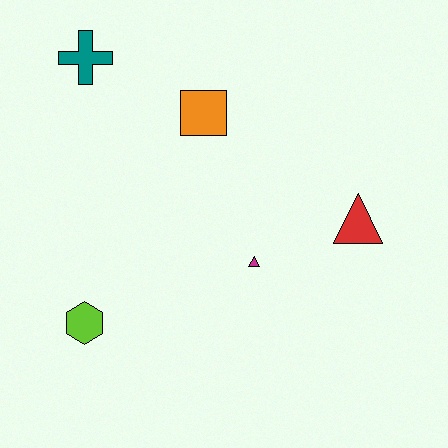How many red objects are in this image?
There is 1 red object.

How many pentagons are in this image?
There are no pentagons.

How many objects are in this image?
There are 5 objects.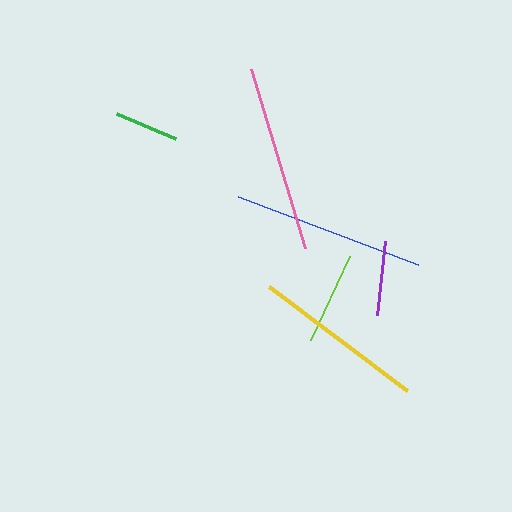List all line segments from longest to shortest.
From longest to shortest: blue, pink, yellow, lime, purple, green.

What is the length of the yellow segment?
The yellow segment is approximately 173 pixels long.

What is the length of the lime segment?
The lime segment is approximately 93 pixels long.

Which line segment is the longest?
The blue line is the longest at approximately 193 pixels.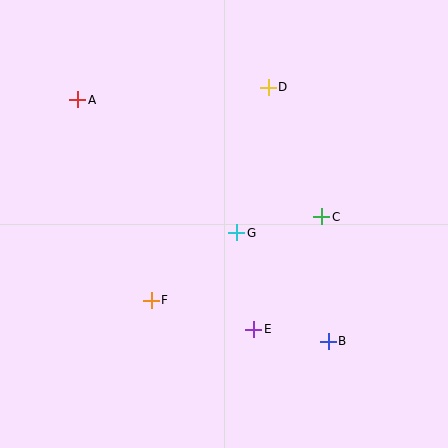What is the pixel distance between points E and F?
The distance between E and F is 107 pixels.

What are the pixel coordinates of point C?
Point C is at (322, 217).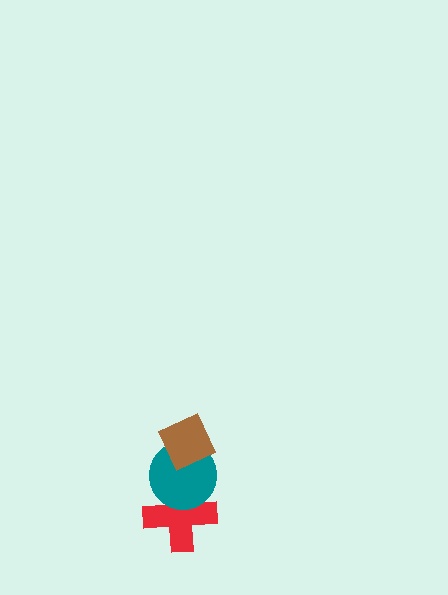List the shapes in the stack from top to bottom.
From top to bottom: the brown diamond, the teal circle, the red cross.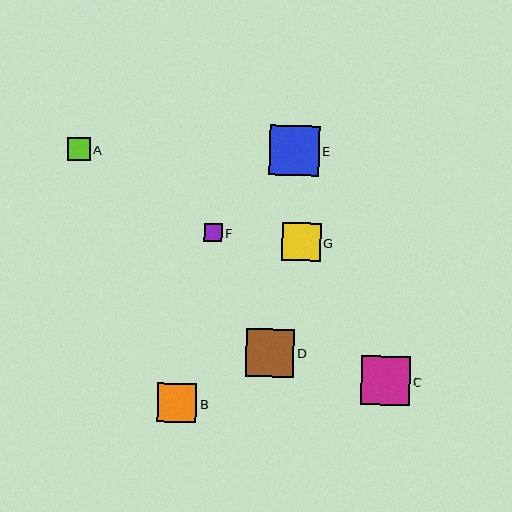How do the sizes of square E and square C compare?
Square E and square C are approximately the same size.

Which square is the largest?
Square E is the largest with a size of approximately 50 pixels.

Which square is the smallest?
Square F is the smallest with a size of approximately 18 pixels.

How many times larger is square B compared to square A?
Square B is approximately 1.7 times the size of square A.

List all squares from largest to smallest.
From largest to smallest: E, C, D, B, G, A, F.